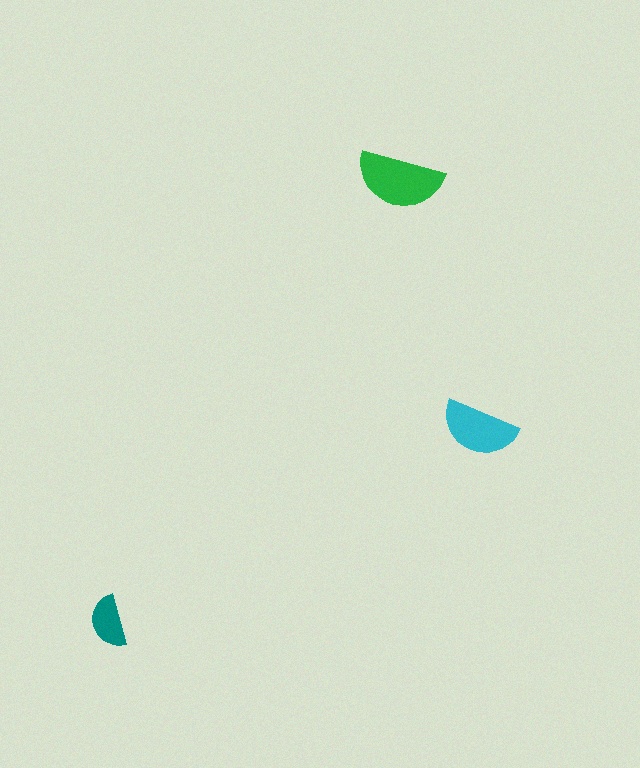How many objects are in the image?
There are 3 objects in the image.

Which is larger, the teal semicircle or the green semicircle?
The green one.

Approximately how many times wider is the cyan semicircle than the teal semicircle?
About 1.5 times wider.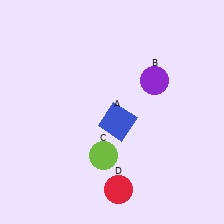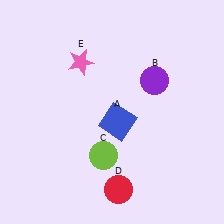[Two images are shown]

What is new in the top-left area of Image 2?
A pink star (E) was added in the top-left area of Image 2.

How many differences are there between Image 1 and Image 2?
There is 1 difference between the two images.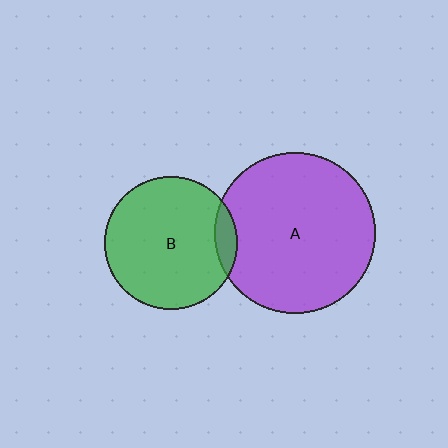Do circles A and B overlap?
Yes.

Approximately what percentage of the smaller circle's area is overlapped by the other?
Approximately 10%.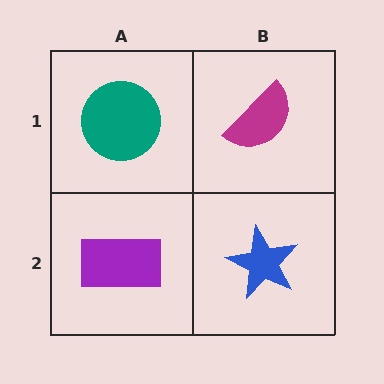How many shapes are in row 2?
2 shapes.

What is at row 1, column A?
A teal circle.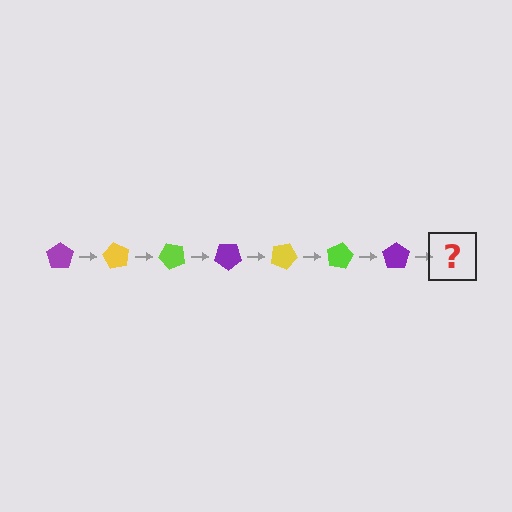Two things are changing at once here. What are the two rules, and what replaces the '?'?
The two rules are that it rotates 60 degrees each step and the color cycles through purple, yellow, and lime. The '?' should be a yellow pentagon, rotated 420 degrees from the start.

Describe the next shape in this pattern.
It should be a yellow pentagon, rotated 420 degrees from the start.